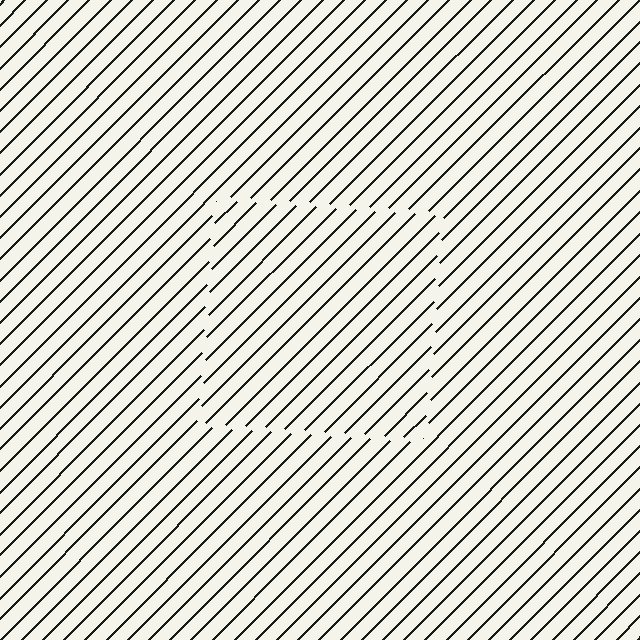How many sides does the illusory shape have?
4 sides — the line-ends trace a square.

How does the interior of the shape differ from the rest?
The interior of the shape contains the same grating, shifted by half a period — the contour is defined by the phase discontinuity where line-ends from the inner and outer gratings abut.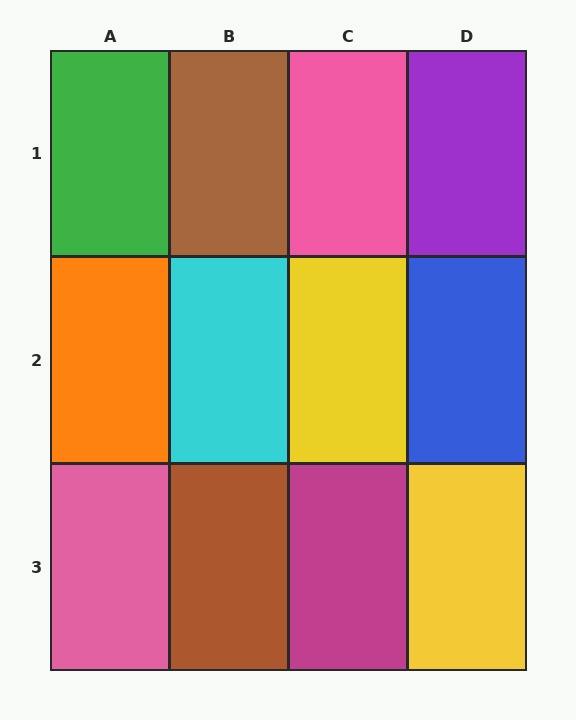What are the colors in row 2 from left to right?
Orange, cyan, yellow, blue.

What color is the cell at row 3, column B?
Brown.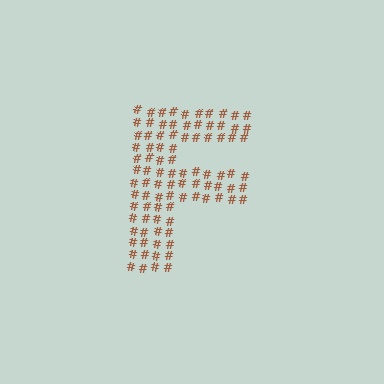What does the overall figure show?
The overall figure shows the letter F.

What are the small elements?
The small elements are hash symbols.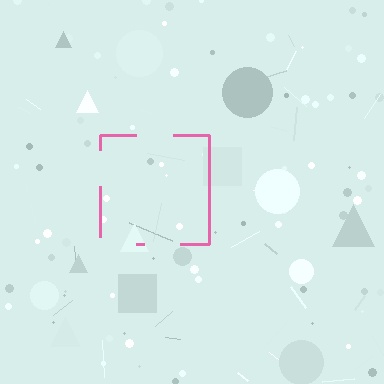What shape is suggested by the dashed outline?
The dashed outline suggests a square.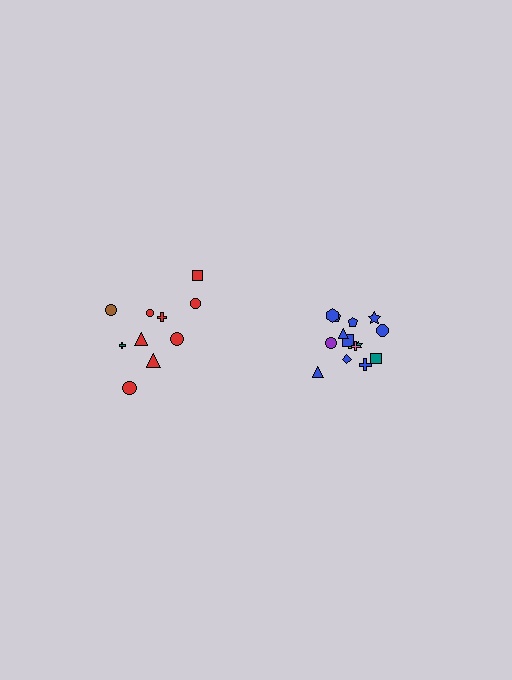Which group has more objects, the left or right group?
The right group.